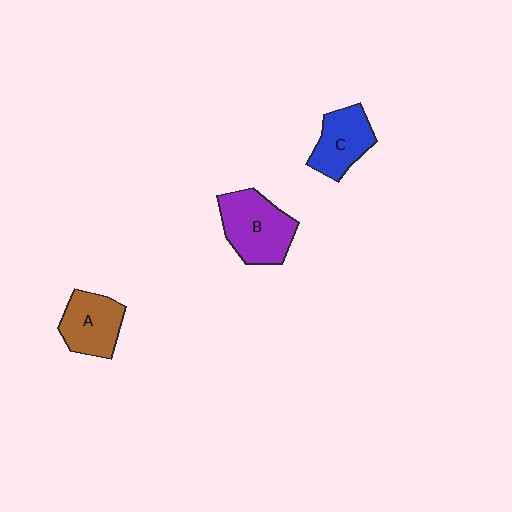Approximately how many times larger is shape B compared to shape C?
Approximately 1.3 times.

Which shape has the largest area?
Shape B (purple).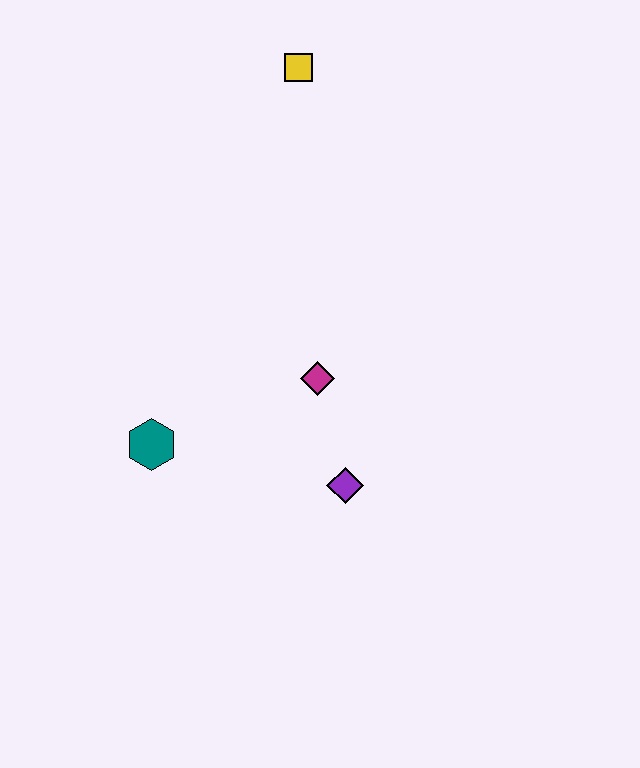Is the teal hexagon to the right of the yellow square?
No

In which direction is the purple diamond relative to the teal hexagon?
The purple diamond is to the right of the teal hexagon.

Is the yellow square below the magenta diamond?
No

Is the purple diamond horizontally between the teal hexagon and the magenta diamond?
No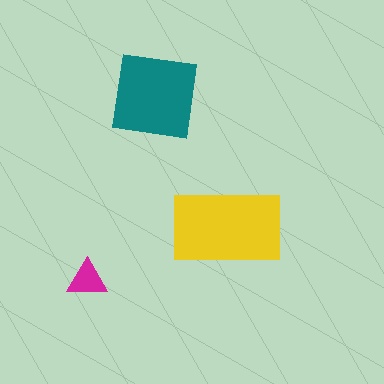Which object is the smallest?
The magenta triangle.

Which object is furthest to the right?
The yellow rectangle is rightmost.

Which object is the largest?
The yellow rectangle.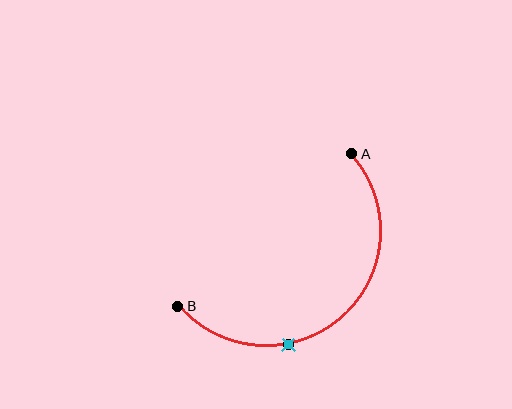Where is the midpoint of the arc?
The arc midpoint is the point on the curve farthest from the straight line joining A and B. It sits below and to the right of that line.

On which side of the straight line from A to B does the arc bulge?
The arc bulges below and to the right of the straight line connecting A and B.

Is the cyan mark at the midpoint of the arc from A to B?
No. The cyan mark lies on the arc but is closer to endpoint B. The arc midpoint would be at the point on the curve equidistant along the arc from both A and B.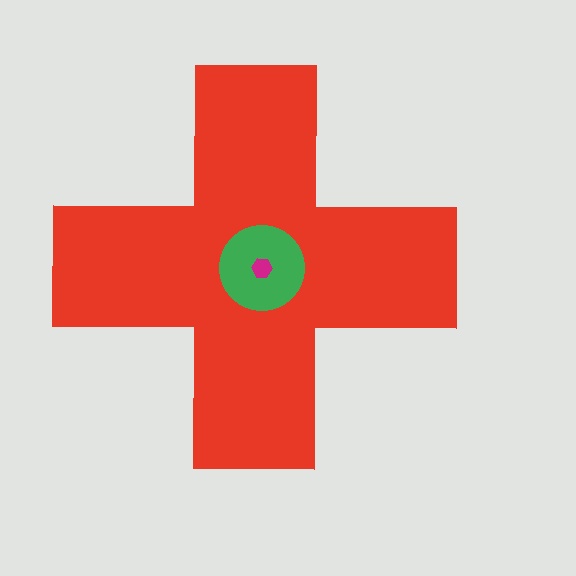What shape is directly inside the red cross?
The green circle.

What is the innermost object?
The magenta hexagon.